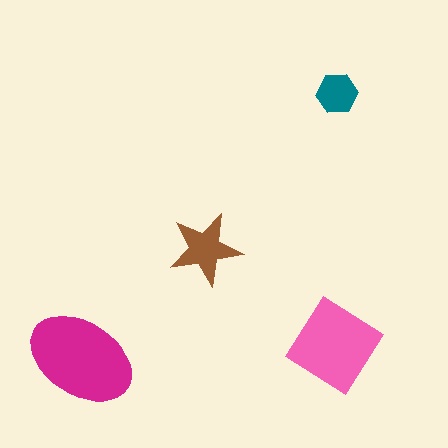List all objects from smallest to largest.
The teal hexagon, the brown star, the pink diamond, the magenta ellipse.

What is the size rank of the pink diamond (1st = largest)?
2nd.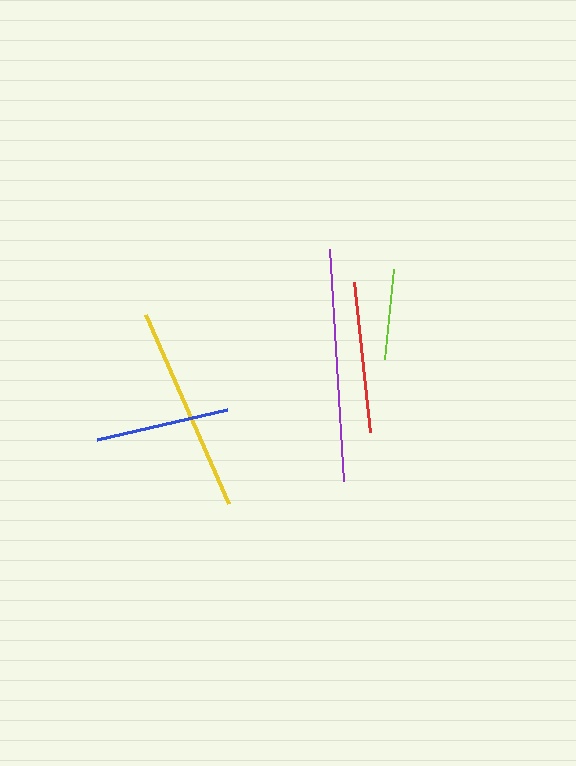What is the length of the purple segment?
The purple segment is approximately 232 pixels long.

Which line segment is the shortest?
The lime line is the shortest at approximately 91 pixels.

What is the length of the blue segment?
The blue segment is approximately 134 pixels long.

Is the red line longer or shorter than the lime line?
The red line is longer than the lime line.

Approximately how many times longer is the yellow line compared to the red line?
The yellow line is approximately 1.4 times the length of the red line.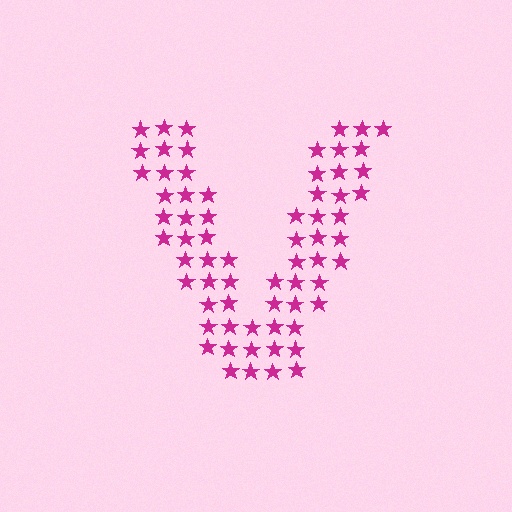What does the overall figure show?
The overall figure shows the letter V.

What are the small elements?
The small elements are stars.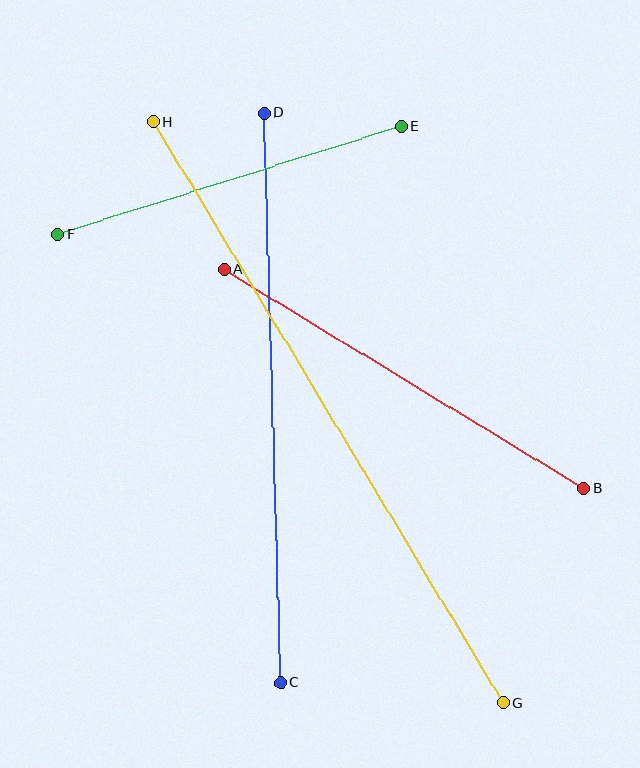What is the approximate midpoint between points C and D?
The midpoint is at approximately (272, 398) pixels.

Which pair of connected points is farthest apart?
Points G and H are farthest apart.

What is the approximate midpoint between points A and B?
The midpoint is at approximately (404, 379) pixels.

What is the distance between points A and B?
The distance is approximately 422 pixels.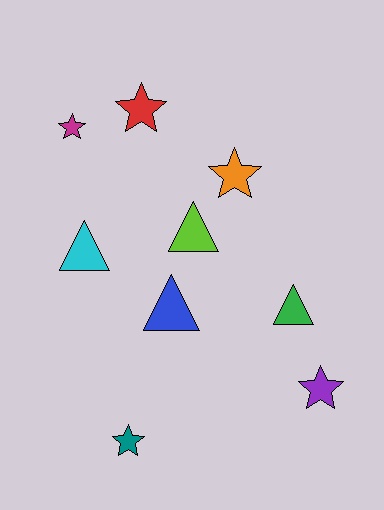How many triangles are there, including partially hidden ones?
There are 4 triangles.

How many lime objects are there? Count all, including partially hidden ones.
There is 1 lime object.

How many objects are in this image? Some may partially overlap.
There are 9 objects.